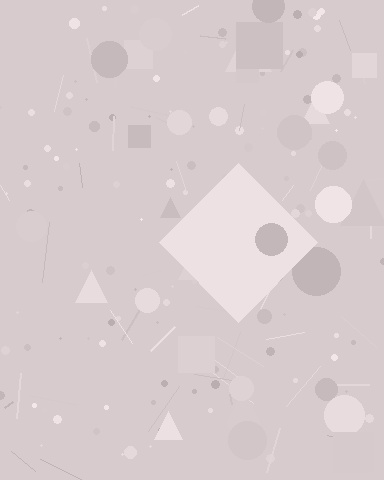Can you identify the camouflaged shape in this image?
The camouflaged shape is a diamond.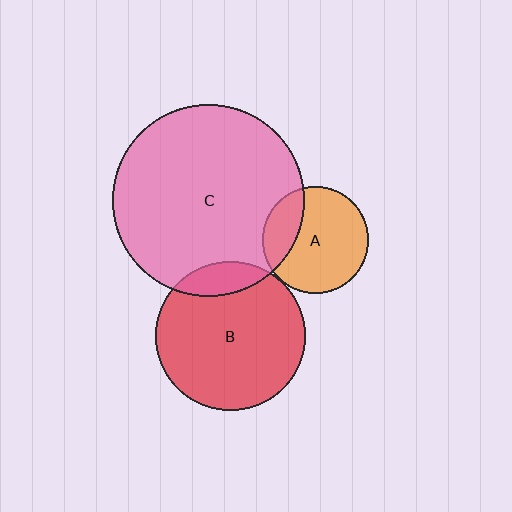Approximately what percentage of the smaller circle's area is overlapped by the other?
Approximately 25%.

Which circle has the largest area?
Circle C (pink).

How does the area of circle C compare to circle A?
Approximately 3.2 times.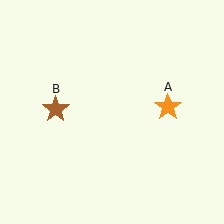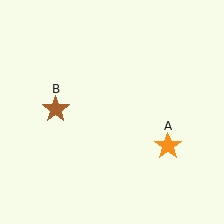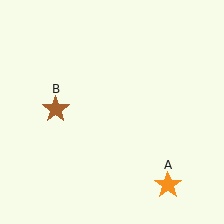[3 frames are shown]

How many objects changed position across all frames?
1 object changed position: orange star (object A).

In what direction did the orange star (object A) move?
The orange star (object A) moved down.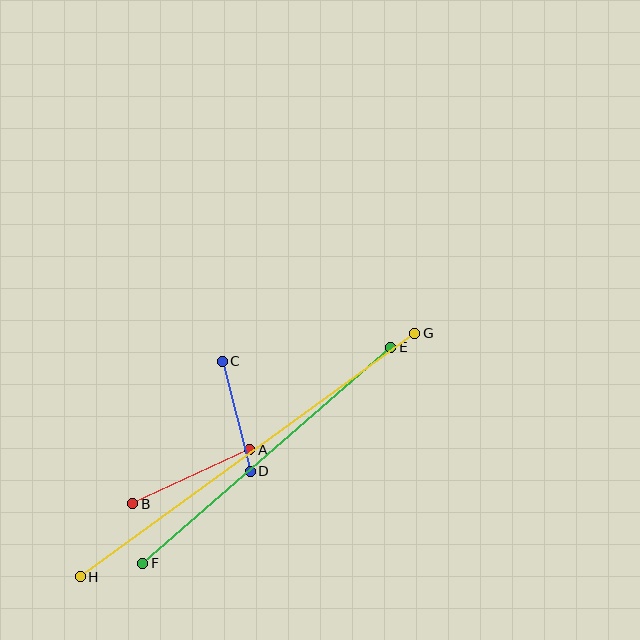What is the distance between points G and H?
The distance is approximately 413 pixels.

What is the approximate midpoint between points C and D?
The midpoint is at approximately (236, 416) pixels.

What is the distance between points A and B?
The distance is approximately 129 pixels.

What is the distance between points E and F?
The distance is approximately 329 pixels.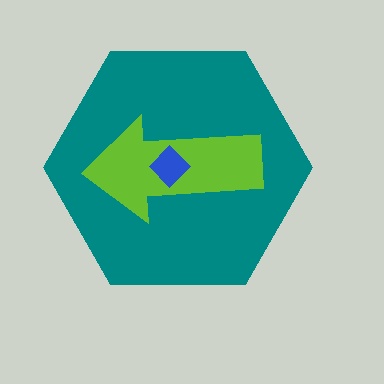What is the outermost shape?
The teal hexagon.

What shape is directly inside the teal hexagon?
The lime arrow.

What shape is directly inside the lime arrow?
The blue diamond.